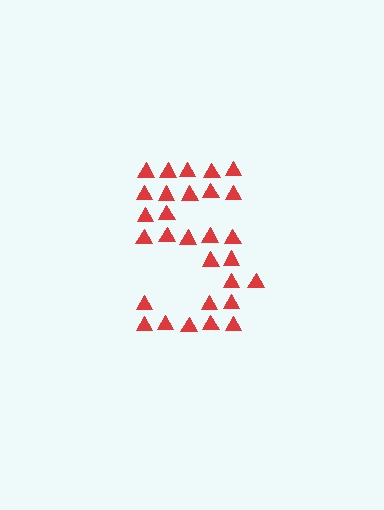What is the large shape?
The large shape is the digit 5.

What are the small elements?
The small elements are triangles.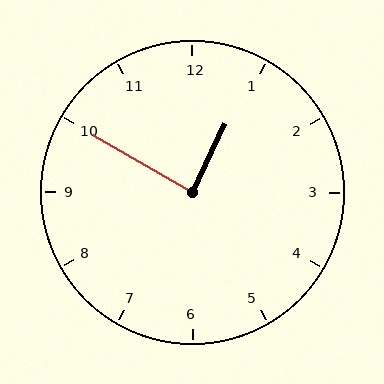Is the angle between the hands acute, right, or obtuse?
It is right.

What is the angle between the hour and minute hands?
Approximately 85 degrees.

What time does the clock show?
12:50.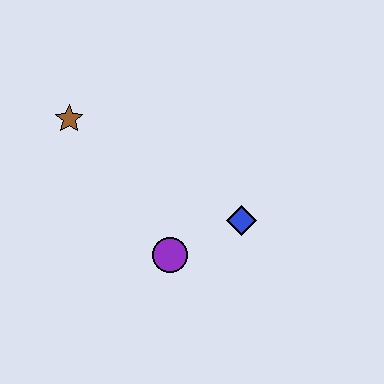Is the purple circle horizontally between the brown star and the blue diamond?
Yes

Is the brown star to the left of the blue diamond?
Yes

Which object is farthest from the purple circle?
The brown star is farthest from the purple circle.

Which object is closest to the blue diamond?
The purple circle is closest to the blue diamond.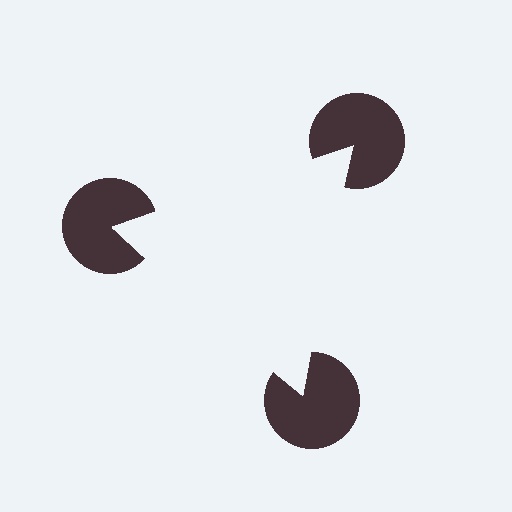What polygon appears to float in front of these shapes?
An illusory triangle — its edges are inferred from the aligned wedge cuts in the pac-man discs, not physically drawn.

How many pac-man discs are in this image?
There are 3 — one at each vertex of the illusory triangle.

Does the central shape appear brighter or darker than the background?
It typically appears slightly brighter than the background, even though no actual brightness change is drawn.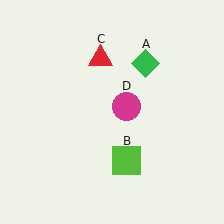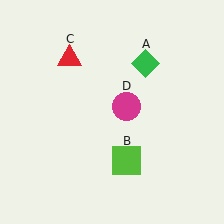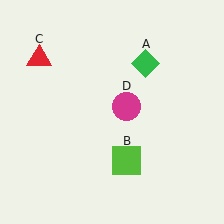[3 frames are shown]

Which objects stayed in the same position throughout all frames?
Green diamond (object A) and lime square (object B) and magenta circle (object D) remained stationary.